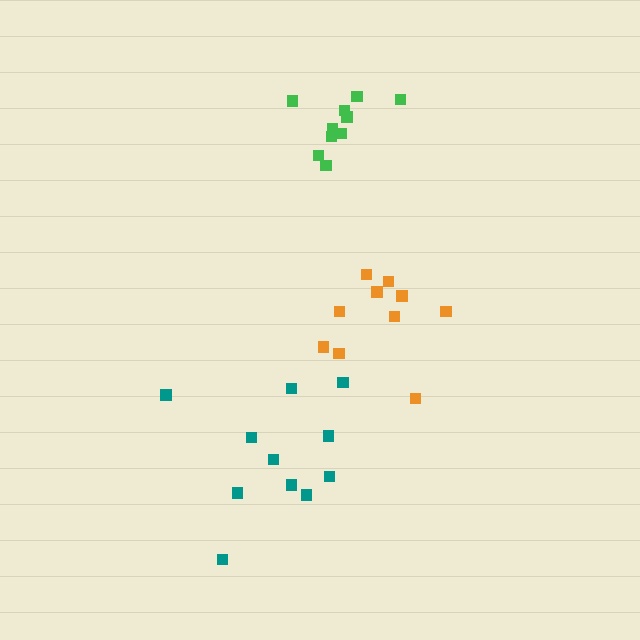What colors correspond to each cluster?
The clusters are colored: orange, teal, green.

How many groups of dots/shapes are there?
There are 3 groups.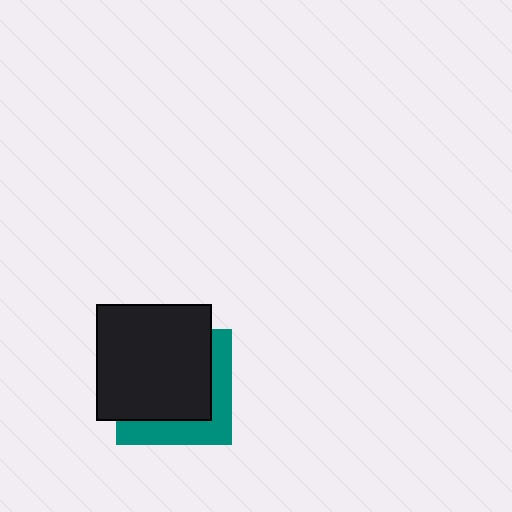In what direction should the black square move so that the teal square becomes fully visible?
The black square should move toward the upper-left. That is the shortest direction to clear the overlap and leave the teal square fully visible.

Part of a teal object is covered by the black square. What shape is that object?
It is a square.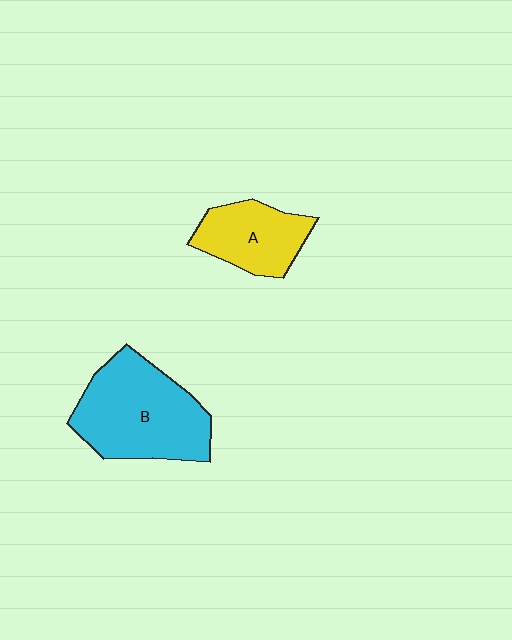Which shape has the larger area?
Shape B (cyan).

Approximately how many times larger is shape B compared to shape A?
Approximately 1.7 times.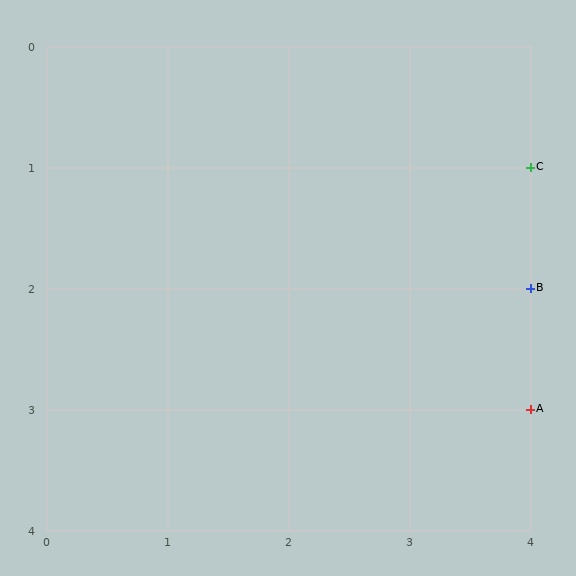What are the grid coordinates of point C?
Point C is at grid coordinates (4, 1).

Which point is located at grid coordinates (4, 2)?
Point B is at (4, 2).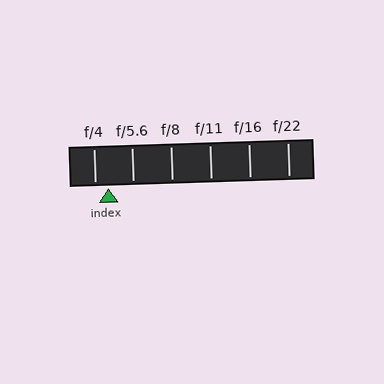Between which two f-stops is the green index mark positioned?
The index mark is between f/4 and f/5.6.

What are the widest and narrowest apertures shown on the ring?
The widest aperture shown is f/4 and the narrowest is f/22.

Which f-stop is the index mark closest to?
The index mark is closest to f/4.